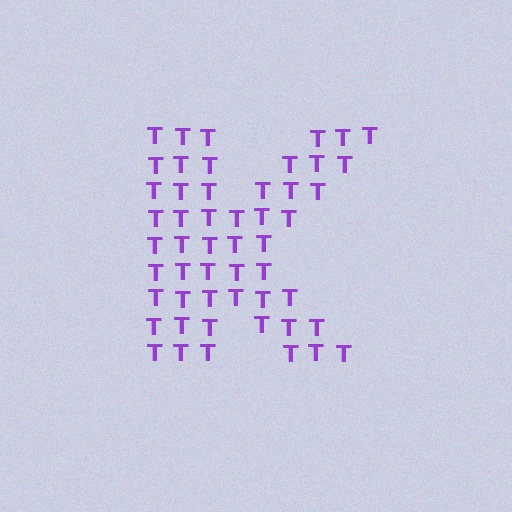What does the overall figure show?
The overall figure shows the letter K.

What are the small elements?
The small elements are letter T's.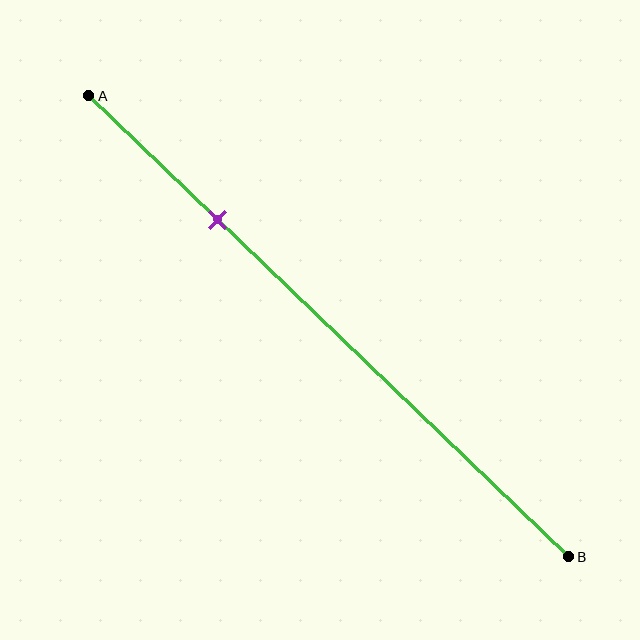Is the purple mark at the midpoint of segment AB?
No, the mark is at about 25% from A, not at the 50% midpoint.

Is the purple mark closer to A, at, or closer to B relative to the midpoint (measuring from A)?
The purple mark is closer to point A than the midpoint of segment AB.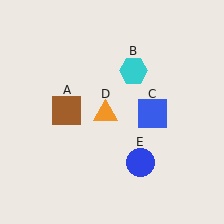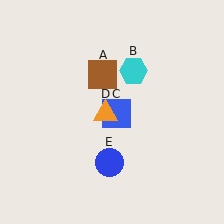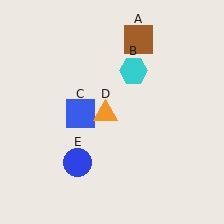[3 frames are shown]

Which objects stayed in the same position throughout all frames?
Cyan hexagon (object B) and orange triangle (object D) remained stationary.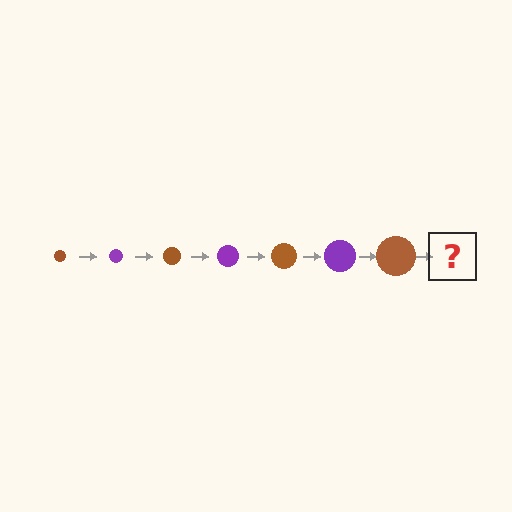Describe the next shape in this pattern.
It should be a purple circle, larger than the previous one.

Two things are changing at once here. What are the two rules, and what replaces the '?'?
The two rules are that the circle grows larger each step and the color cycles through brown and purple. The '?' should be a purple circle, larger than the previous one.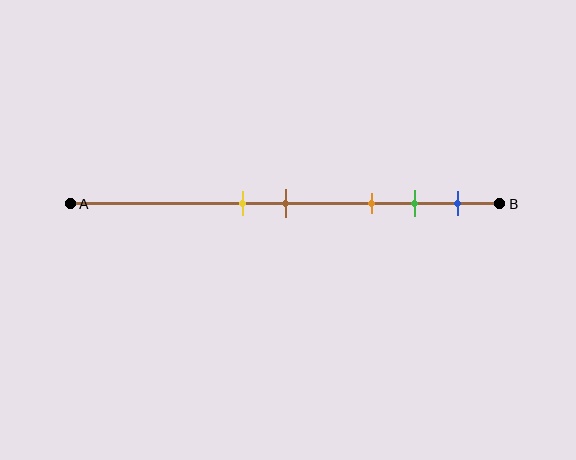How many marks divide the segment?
There are 5 marks dividing the segment.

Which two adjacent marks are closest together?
The yellow and brown marks are the closest adjacent pair.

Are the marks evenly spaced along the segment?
No, the marks are not evenly spaced.